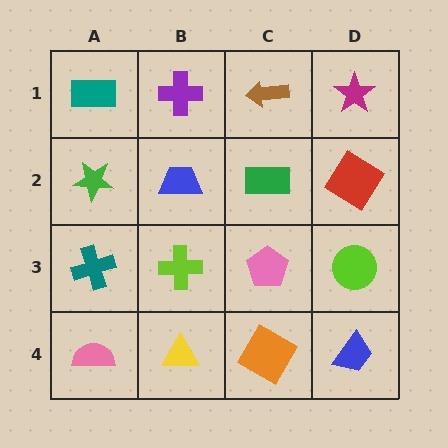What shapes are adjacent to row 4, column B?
A lime cross (row 3, column B), a pink semicircle (row 4, column A), an orange diamond (row 4, column C).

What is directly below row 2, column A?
A teal cross.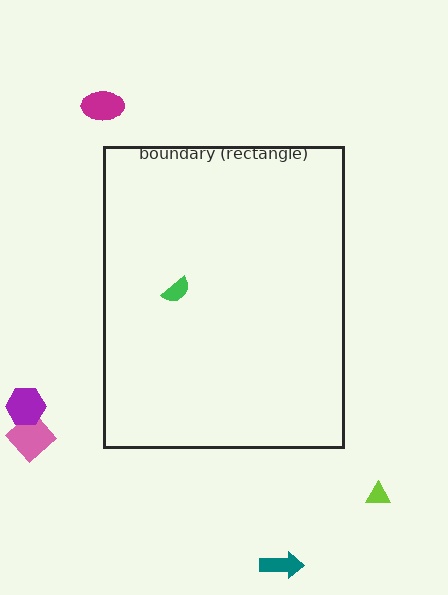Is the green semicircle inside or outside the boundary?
Inside.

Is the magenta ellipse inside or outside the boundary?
Outside.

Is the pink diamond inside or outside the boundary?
Outside.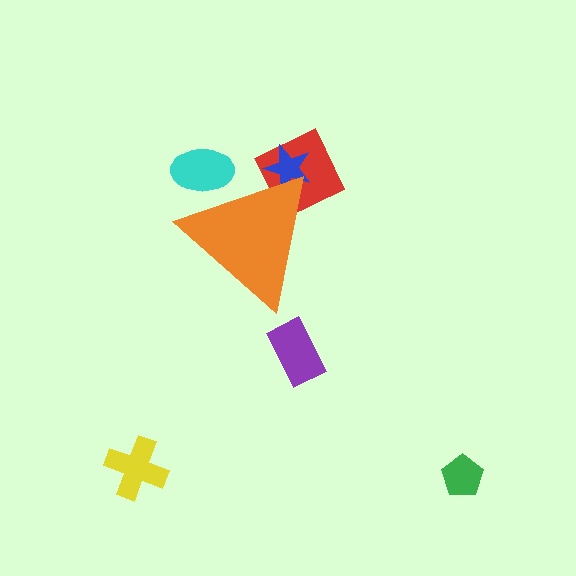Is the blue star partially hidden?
Yes, the blue star is partially hidden behind the orange triangle.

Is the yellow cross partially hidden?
No, the yellow cross is fully visible.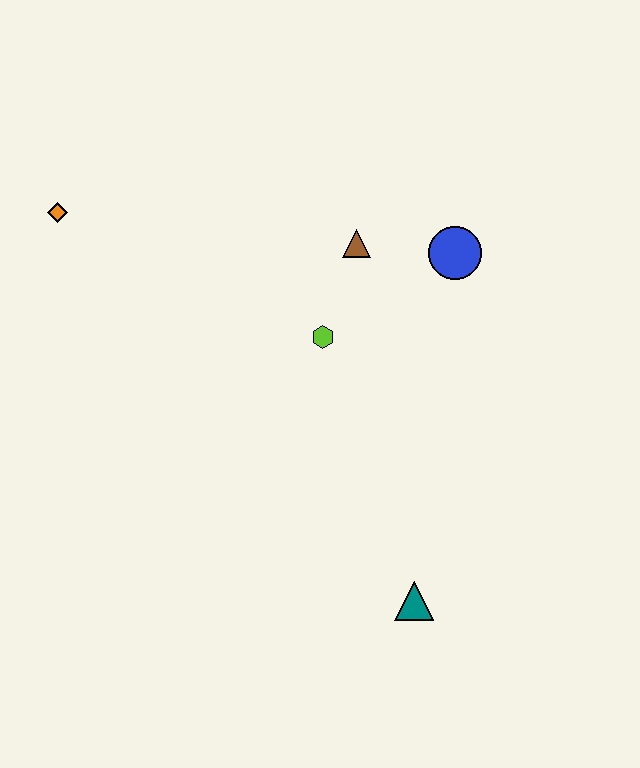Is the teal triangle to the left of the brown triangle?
No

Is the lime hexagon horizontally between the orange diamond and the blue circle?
Yes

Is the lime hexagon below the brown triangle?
Yes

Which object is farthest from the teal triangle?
The orange diamond is farthest from the teal triangle.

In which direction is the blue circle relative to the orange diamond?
The blue circle is to the right of the orange diamond.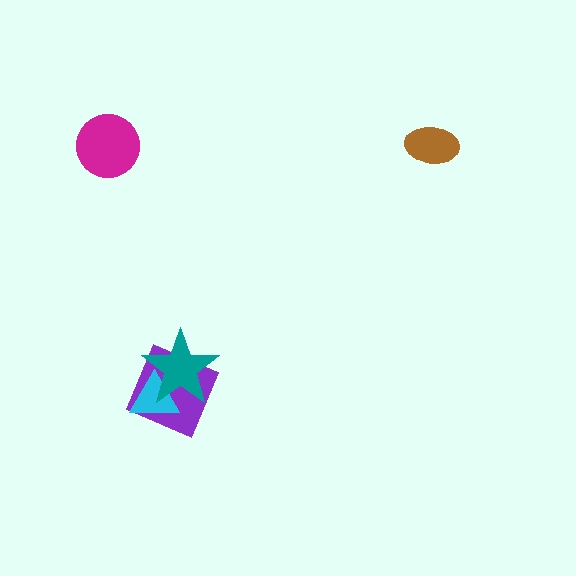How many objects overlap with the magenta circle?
0 objects overlap with the magenta circle.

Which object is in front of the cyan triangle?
The teal star is in front of the cyan triangle.